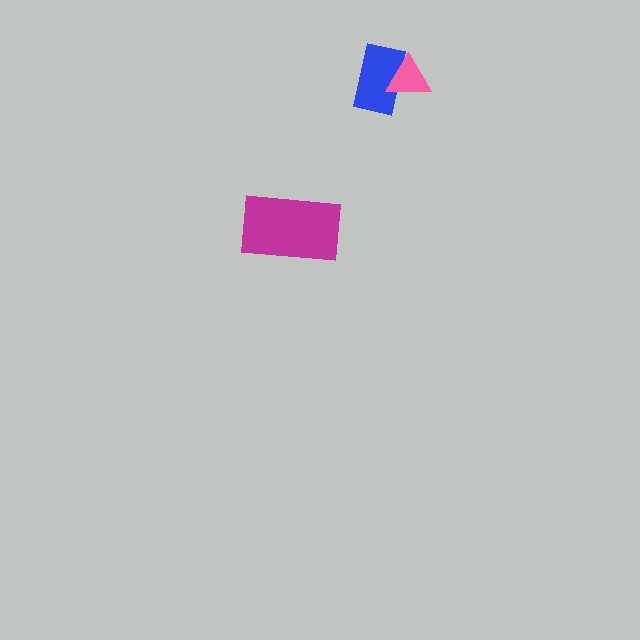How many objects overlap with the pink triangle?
1 object overlaps with the pink triangle.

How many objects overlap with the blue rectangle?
1 object overlaps with the blue rectangle.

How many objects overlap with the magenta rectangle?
0 objects overlap with the magenta rectangle.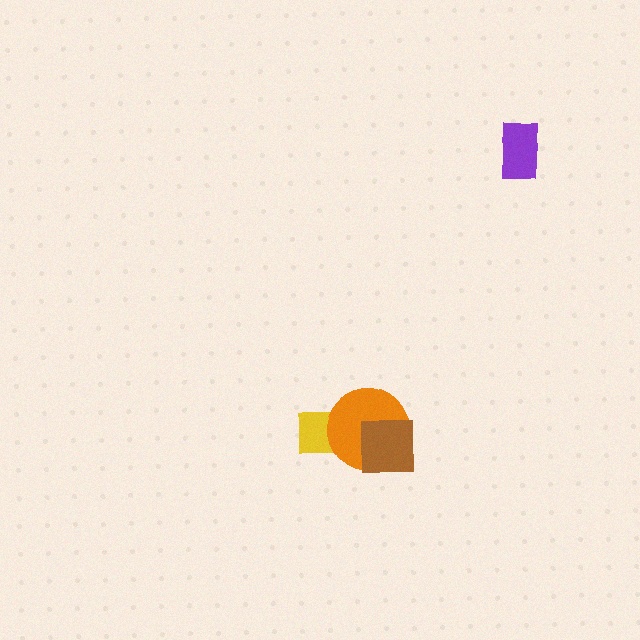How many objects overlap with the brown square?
1 object overlaps with the brown square.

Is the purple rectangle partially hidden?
No, no other shape covers it.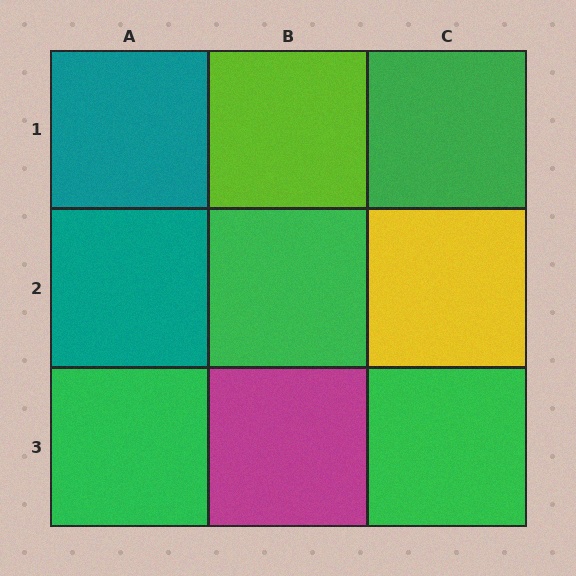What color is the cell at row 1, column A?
Teal.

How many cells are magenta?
1 cell is magenta.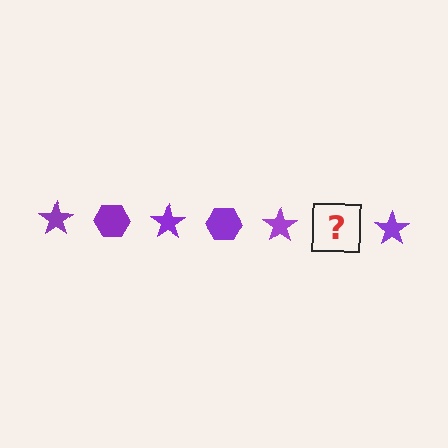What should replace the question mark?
The question mark should be replaced with a purple hexagon.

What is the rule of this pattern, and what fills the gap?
The rule is that the pattern cycles through star, hexagon shapes in purple. The gap should be filled with a purple hexagon.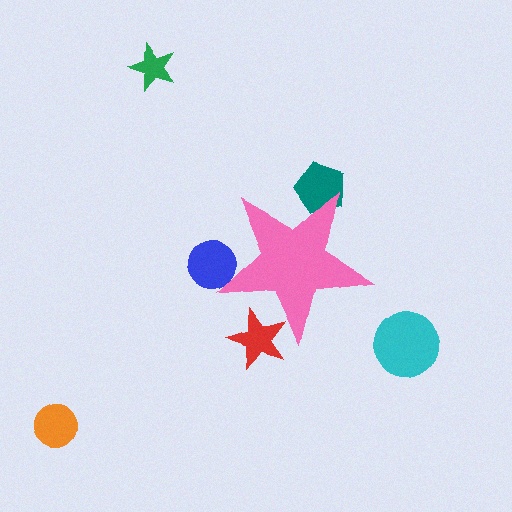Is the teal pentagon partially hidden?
Yes, the teal pentagon is partially hidden behind the pink star.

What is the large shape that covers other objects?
A pink star.